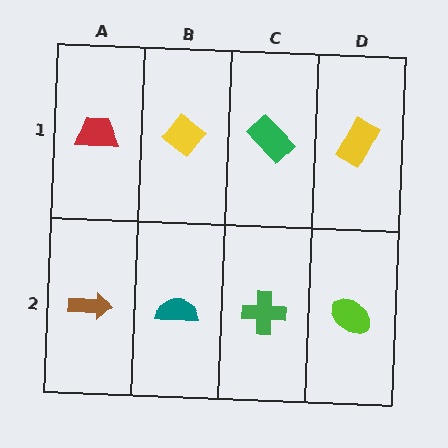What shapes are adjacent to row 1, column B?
A teal semicircle (row 2, column B), a red trapezoid (row 1, column A), a green rectangle (row 1, column C).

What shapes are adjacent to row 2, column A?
A red trapezoid (row 1, column A), a teal semicircle (row 2, column B).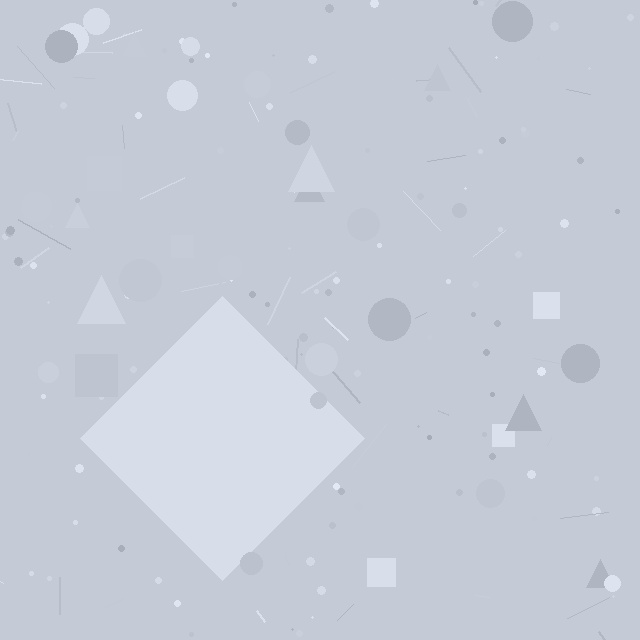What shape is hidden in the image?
A diamond is hidden in the image.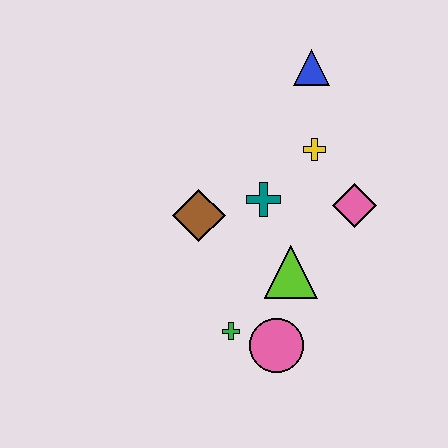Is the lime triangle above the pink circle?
Yes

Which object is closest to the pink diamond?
The yellow cross is closest to the pink diamond.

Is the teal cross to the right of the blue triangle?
No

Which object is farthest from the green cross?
The blue triangle is farthest from the green cross.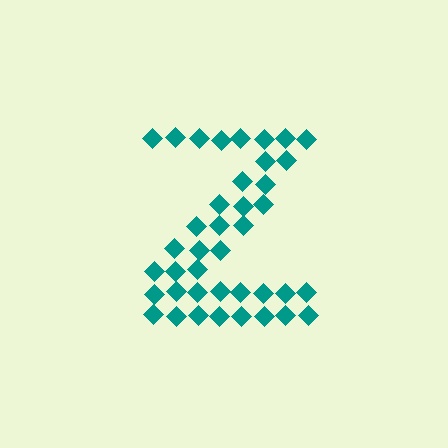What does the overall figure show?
The overall figure shows the letter Z.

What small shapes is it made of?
It is made of small diamonds.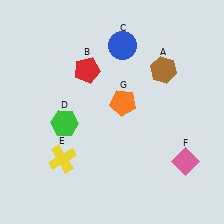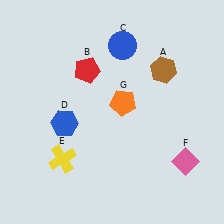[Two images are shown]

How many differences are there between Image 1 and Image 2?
There is 1 difference between the two images.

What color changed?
The hexagon (D) changed from green in Image 1 to blue in Image 2.